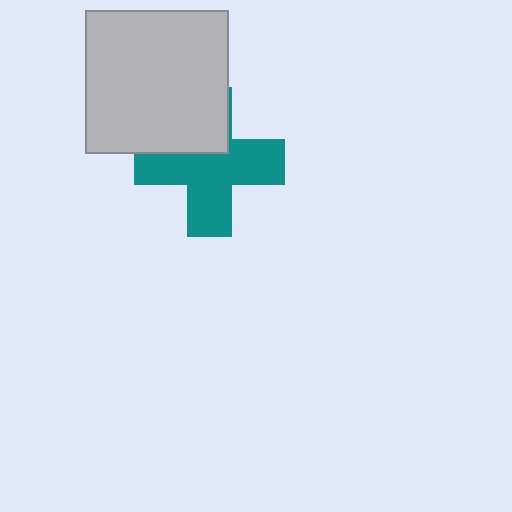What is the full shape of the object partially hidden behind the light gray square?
The partially hidden object is a teal cross.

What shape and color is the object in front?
The object in front is a light gray square.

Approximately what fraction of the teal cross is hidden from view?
Roughly 30% of the teal cross is hidden behind the light gray square.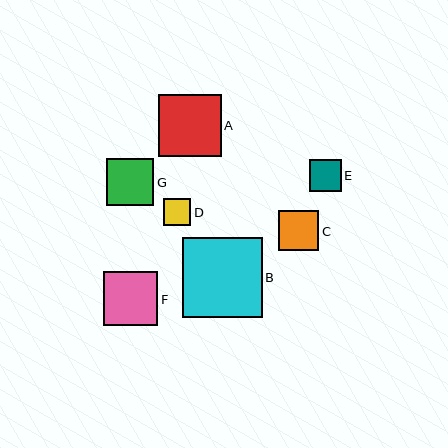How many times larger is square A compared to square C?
Square A is approximately 1.5 times the size of square C.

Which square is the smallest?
Square D is the smallest with a size of approximately 28 pixels.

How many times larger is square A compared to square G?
Square A is approximately 1.3 times the size of square G.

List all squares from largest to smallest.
From largest to smallest: B, A, F, G, C, E, D.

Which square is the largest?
Square B is the largest with a size of approximately 80 pixels.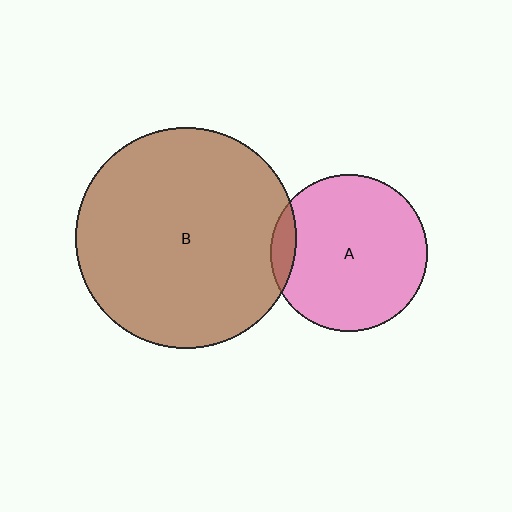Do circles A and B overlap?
Yes.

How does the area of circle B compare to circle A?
Approximately 2.0 times.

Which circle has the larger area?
Circle B (brown).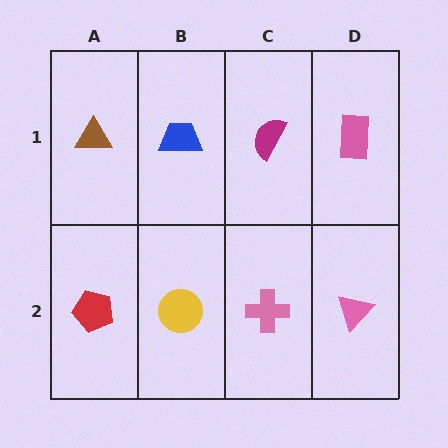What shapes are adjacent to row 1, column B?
A yellow circle (row 2, column B), a brown triangle (row 1, column A), a magenta semicircle (row 1, column C).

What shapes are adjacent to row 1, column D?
A pink triangle (row 2, column D), a magenta semicircle (row 1, column C).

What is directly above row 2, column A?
A brown triangle.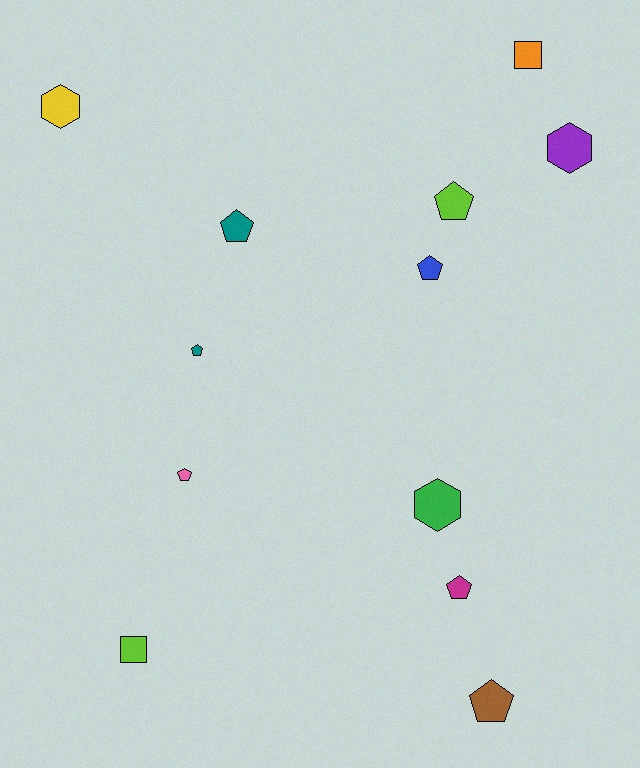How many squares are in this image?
There are 2 squares.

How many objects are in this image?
There are 12 objects.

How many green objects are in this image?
There is 1 green object.